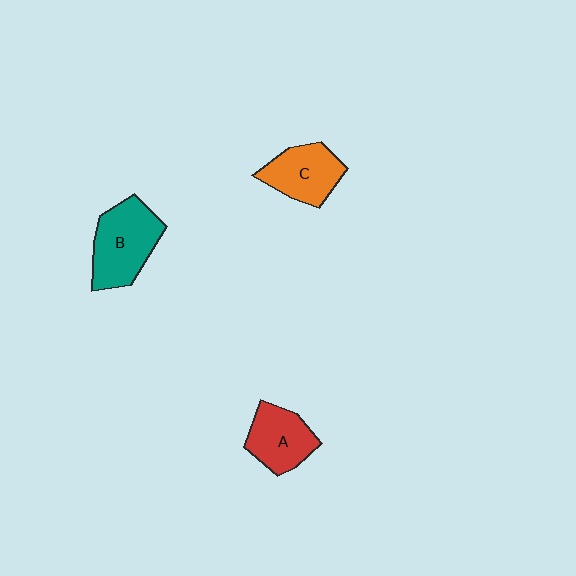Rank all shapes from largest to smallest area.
From largest to smallest: B (teal), C (orange), A (red).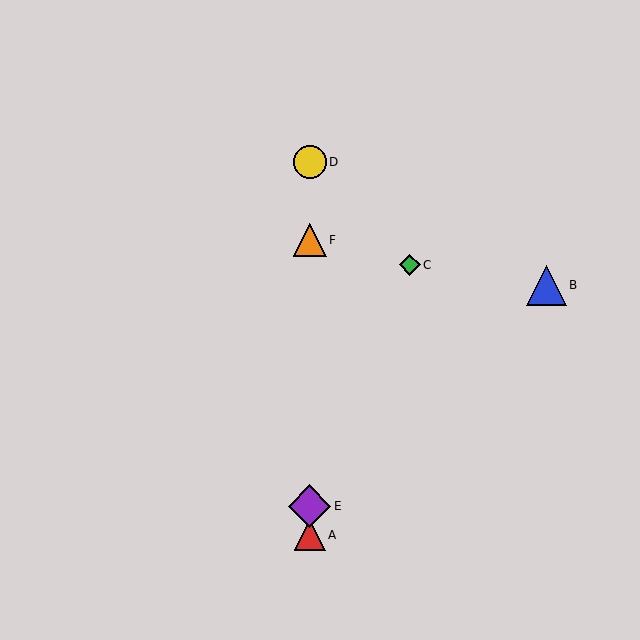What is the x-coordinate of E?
Object E is at x≈310.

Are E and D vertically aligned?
Yes, both are at x≈310.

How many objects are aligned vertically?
4 objects (A, D, E, F) are aligned vertically.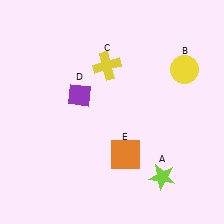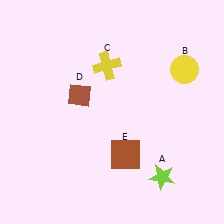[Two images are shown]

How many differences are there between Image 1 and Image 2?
There are 2 differences between the two images.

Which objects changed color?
D changed from purple to brown. E changed from orange to brown.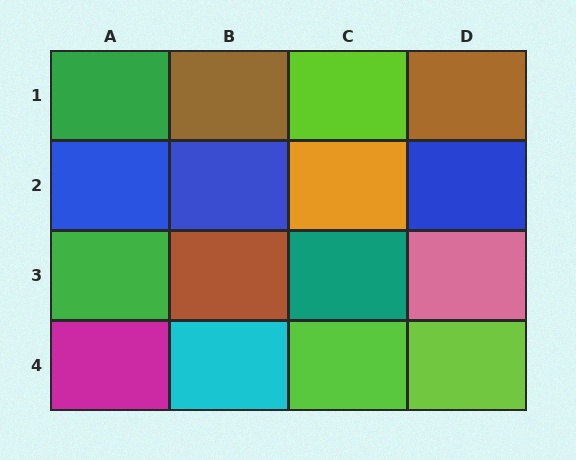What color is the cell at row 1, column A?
Green.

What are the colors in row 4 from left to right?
Magenta, cyan, lime, lime.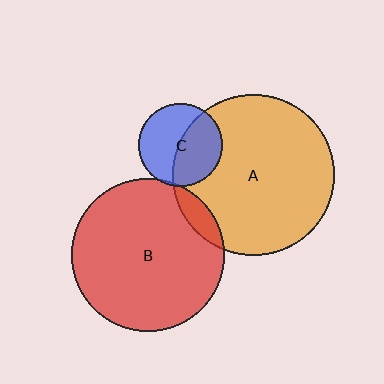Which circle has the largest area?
Circle A (orange).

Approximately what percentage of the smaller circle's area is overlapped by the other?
Approximately 5%.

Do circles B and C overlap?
Yes.